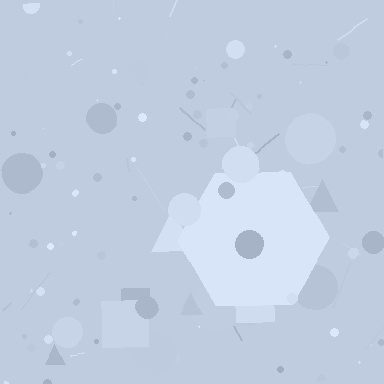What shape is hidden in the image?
A hexagon is hidden in the image.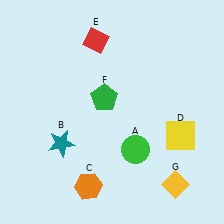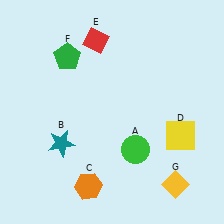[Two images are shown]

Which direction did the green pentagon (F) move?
The green pentagon (F) moved up.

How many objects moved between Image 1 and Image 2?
1 object moved between the two images.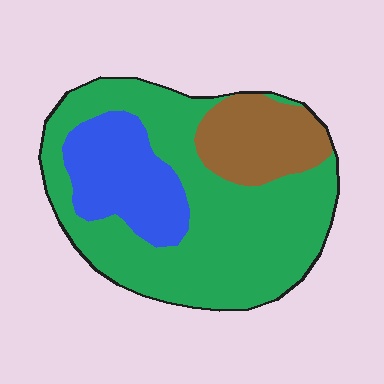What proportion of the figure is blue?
Blue covers 21% of the figure.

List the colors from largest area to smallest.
From largest to smallest: green, blue, brown.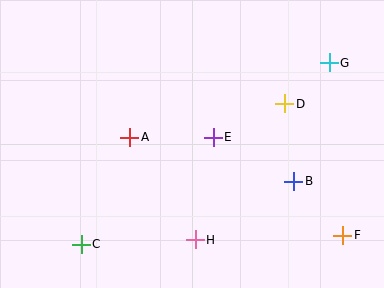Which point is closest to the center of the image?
Point E at (213, 137) is closest to the center.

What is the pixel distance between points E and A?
The distance between E and A is 83 pixels.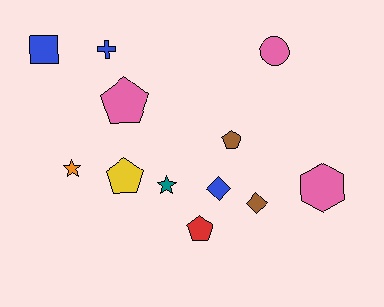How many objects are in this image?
There are 12 objects.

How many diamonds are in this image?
There are 2 diamonds.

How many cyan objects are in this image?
There are no cyan objects.